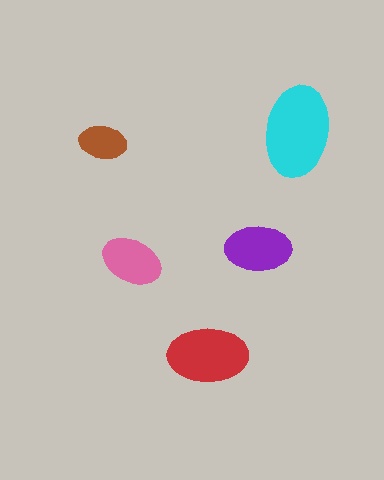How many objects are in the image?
There are 5 objects in the image.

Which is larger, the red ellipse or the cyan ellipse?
The cyan one.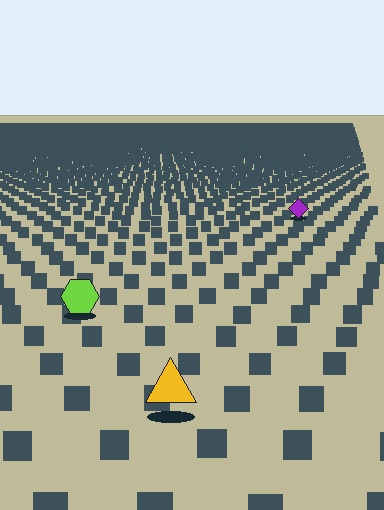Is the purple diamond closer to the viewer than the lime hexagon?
No. The lime hexagon is closer — you can tell from the texture gradient: the ground texture is coarser near it.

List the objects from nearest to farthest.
From nearest to farthest: the yellow triangle, the lime hexagon, the purple diamond.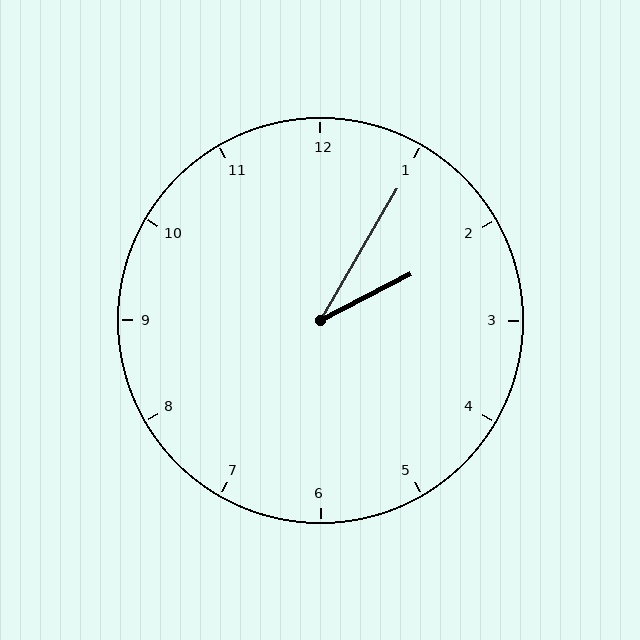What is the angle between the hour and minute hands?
Approximately 32 degrees.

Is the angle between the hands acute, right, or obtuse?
It is acute.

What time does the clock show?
2:05.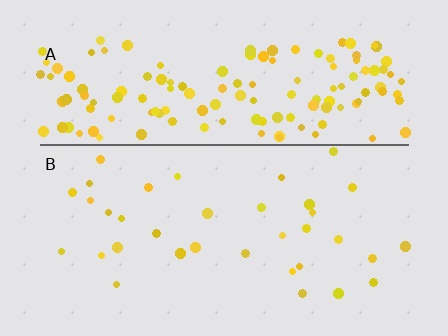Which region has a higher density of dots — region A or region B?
A (the top).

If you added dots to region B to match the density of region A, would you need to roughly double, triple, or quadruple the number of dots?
Approximately quadruple.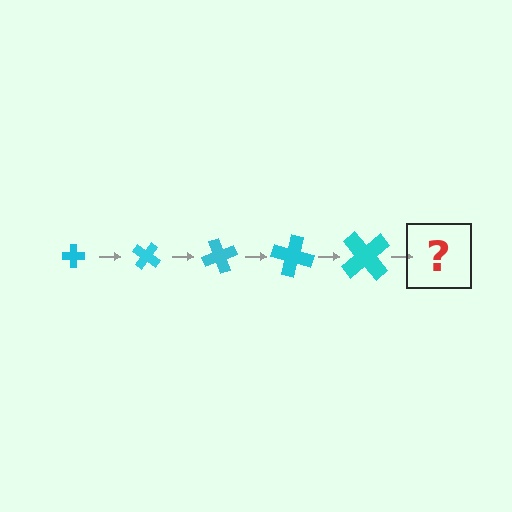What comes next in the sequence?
The next element should be a cross, larger than the previous one and rotated 175 degrees from the start.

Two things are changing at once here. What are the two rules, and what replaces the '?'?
The two rules are that the cross grows larger each step and it rotates 35 degrees each step. The '?' should be a cross, larger than the previous one and rotated 175 degrees from the start.